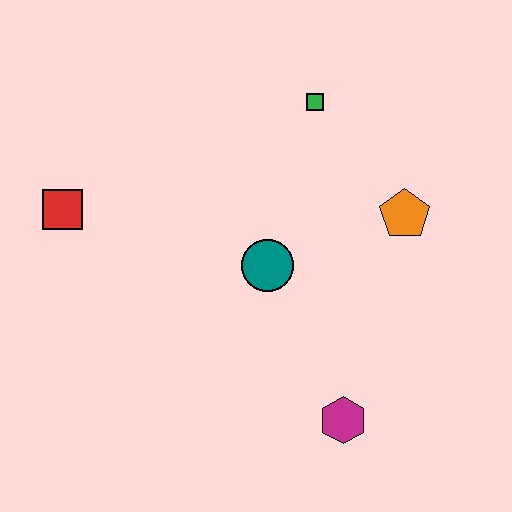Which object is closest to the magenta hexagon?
The teal circle is closest to the magenta hexagon.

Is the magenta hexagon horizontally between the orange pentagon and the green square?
Yes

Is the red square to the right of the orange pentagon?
No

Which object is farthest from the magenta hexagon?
The red square is farthest from the magenta hexagon.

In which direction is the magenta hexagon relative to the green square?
The magenta hexagon is below the green square.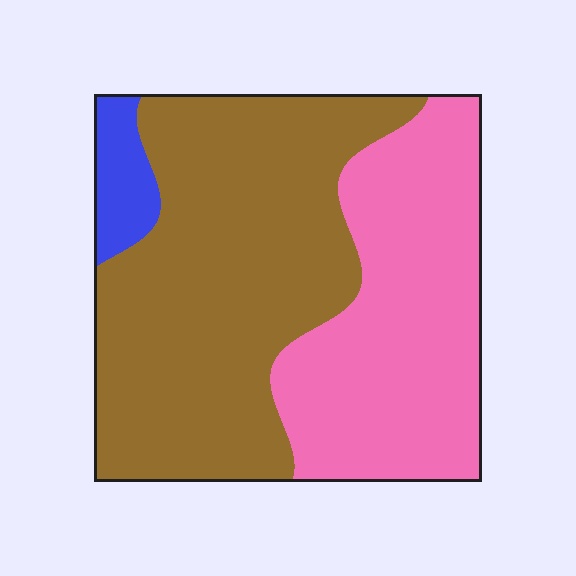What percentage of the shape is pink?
Pink takes up between a quarter and a half of the shape.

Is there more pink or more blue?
Pink.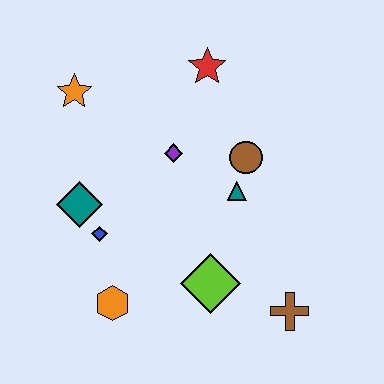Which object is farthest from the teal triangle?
The orange star is farthest from the teal triangle.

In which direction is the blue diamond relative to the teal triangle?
The blue diamond is to the left of the teal triangle.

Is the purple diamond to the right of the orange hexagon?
Yes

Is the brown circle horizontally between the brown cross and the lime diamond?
Yes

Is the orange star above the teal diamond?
Yes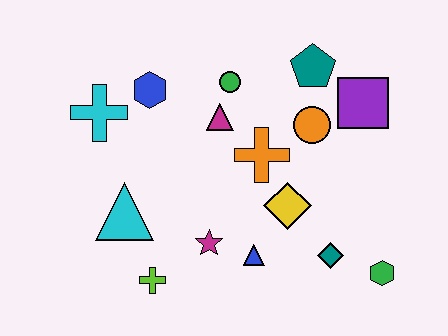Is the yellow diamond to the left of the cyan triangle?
No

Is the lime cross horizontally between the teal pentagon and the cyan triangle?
Yes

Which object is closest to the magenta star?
The blue triangle is closest to the magenta star.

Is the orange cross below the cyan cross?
Yes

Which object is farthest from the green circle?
The green hexagon is farthest from the green circle.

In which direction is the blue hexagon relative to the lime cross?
The blue hexagon is above the lime cross.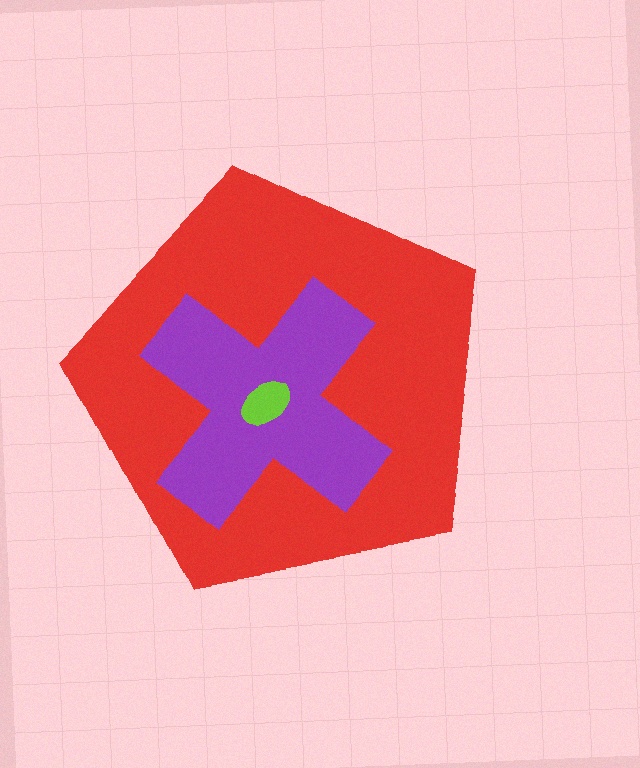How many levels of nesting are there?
3.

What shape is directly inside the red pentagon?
The purple cross.